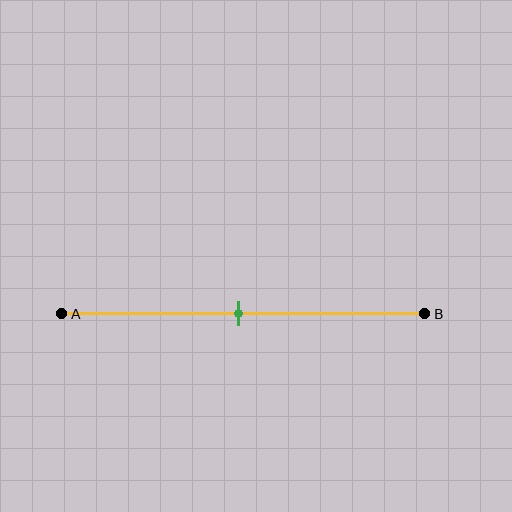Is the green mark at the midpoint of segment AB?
Yes, the mark is approximately at the midpoint.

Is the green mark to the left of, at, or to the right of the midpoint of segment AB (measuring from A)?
The green mark is approximately at the midpoint of segment AB.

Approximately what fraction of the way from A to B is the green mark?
The green mark is approximately 50% of the way from A to B.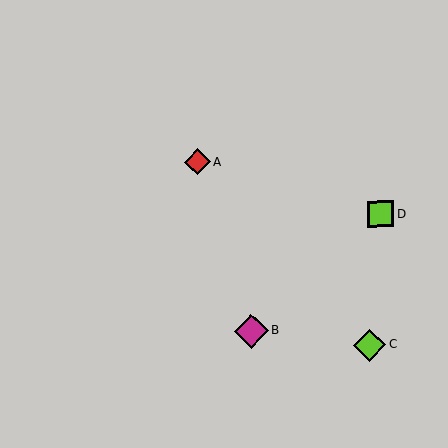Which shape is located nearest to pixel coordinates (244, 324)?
The magenta diamond (labeled B) at (251, 331) is nearest to that location.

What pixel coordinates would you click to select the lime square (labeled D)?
Click at (381, 214) to select the lime square D.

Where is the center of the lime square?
The center of the lime square is at (381, 214).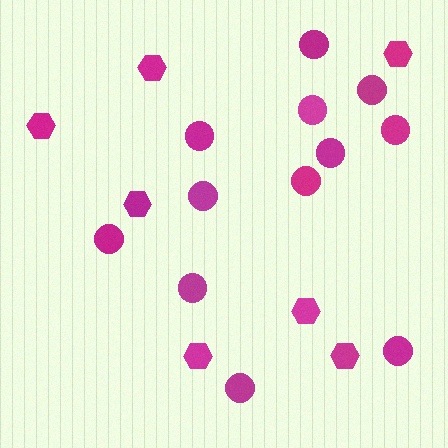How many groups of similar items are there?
There are 2 groups: one group of hexagons (7) and one group of circles (12).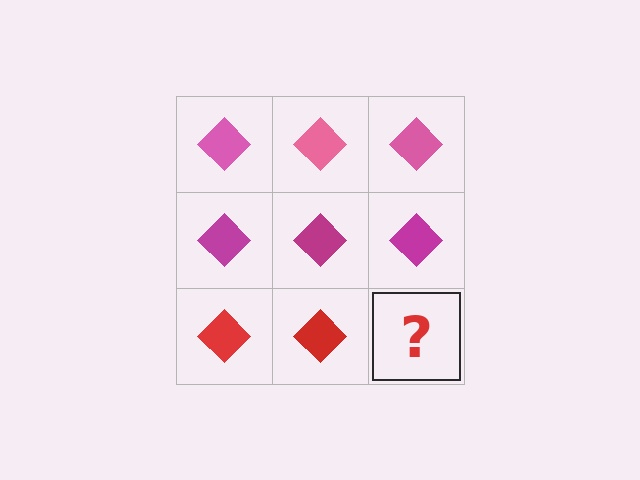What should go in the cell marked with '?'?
The missing cell should contain a red diamond.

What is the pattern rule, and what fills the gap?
The rule is that each row has a consistent color. The gap should be filled with a red diamond.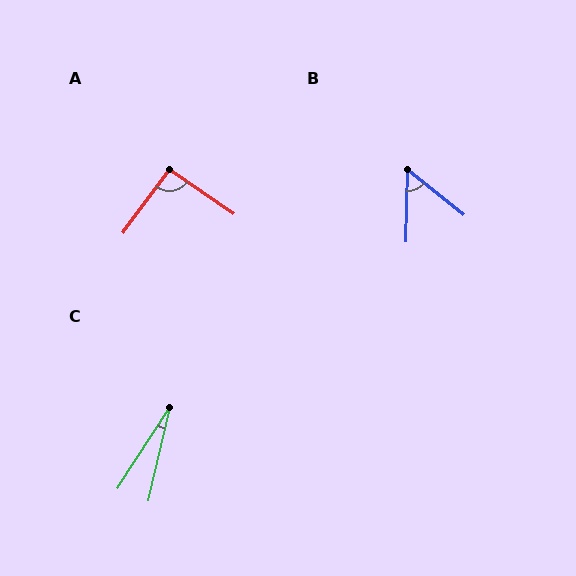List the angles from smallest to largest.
C (20°), B (52°), A (91°).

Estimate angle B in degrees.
Approximately 52 degrees.